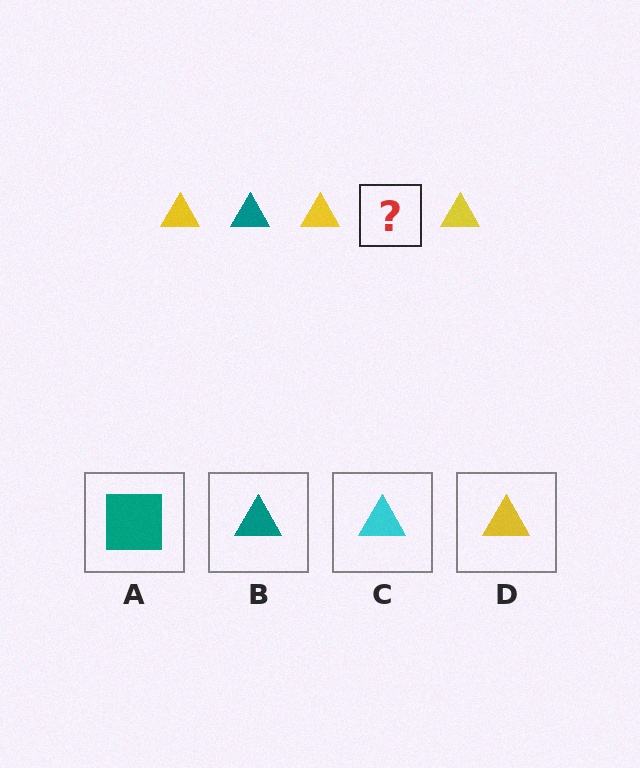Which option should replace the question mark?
Option B.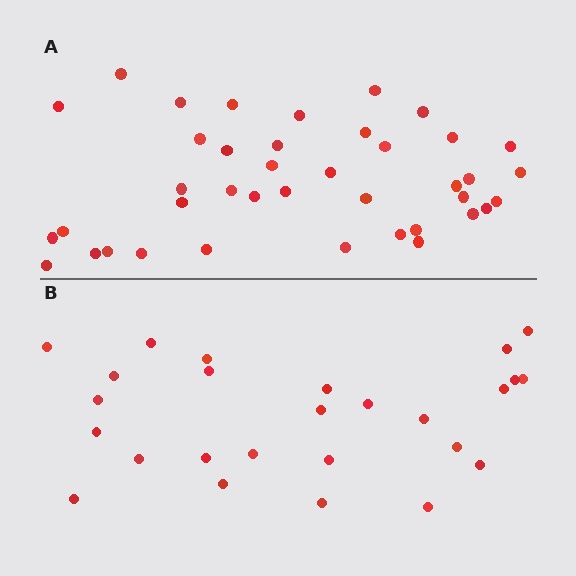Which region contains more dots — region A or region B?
Region A (the top region) has more dots.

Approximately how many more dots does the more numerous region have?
Region A has approximately 15 more dots than region B.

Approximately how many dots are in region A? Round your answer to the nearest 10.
About 40 dots.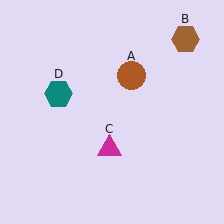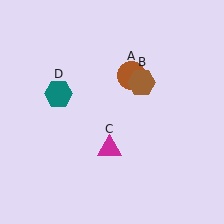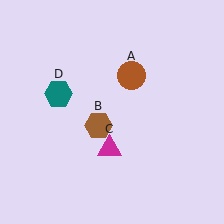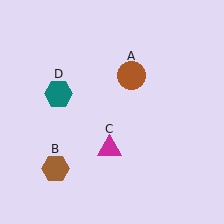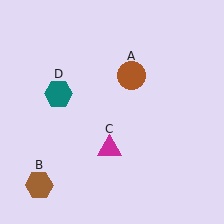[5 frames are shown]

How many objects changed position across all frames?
1 object changed position: brown hexagon (object B).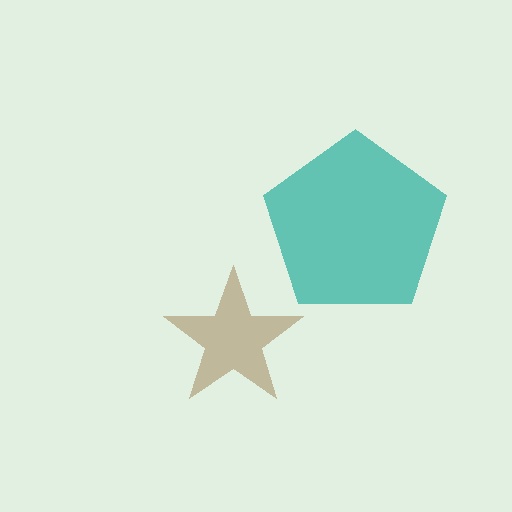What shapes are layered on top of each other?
The layered shapes are: a brown star, a teal pentagon.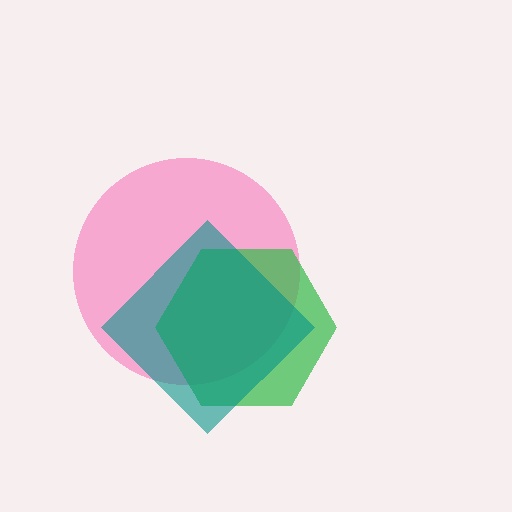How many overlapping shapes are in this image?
There are 3 overlapping shapes in the image.